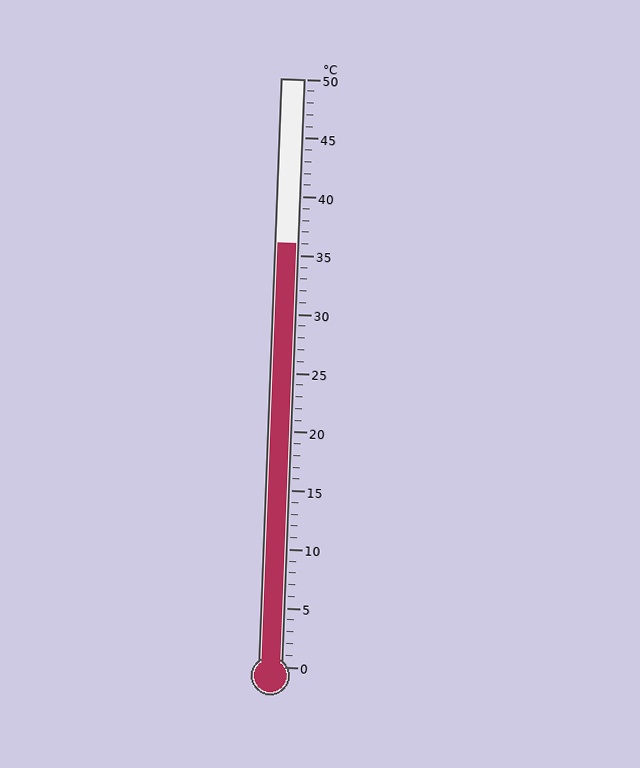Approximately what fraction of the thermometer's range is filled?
The thermometer is filled to approximately 70% of its range.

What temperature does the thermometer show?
The thermometer shows approximately 36°C.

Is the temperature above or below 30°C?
The temperature is above 30°C.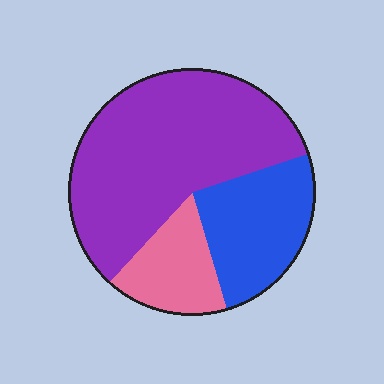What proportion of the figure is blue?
Blue covers 25% of the figure.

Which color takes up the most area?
Purple, at roughly 60%.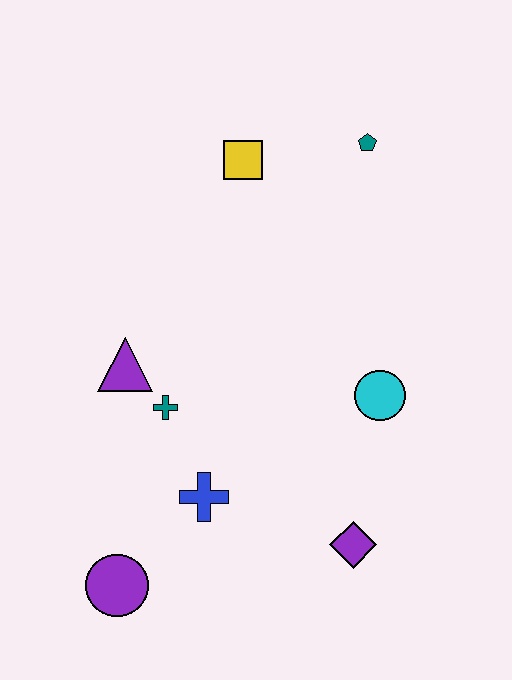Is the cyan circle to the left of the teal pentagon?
No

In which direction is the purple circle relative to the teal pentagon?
The purple circle is below the teal pentagon.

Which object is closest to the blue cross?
The teal cross is closest to the blue cross.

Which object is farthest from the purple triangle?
The teal pentagon is farthest from the purple triangle.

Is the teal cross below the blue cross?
No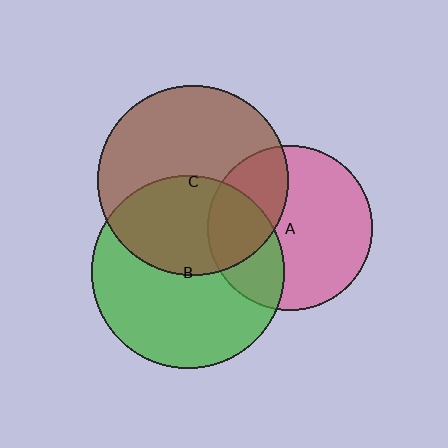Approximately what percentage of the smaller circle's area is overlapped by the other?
Approximately 30%.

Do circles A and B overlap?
Yes.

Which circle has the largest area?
Circle B (green).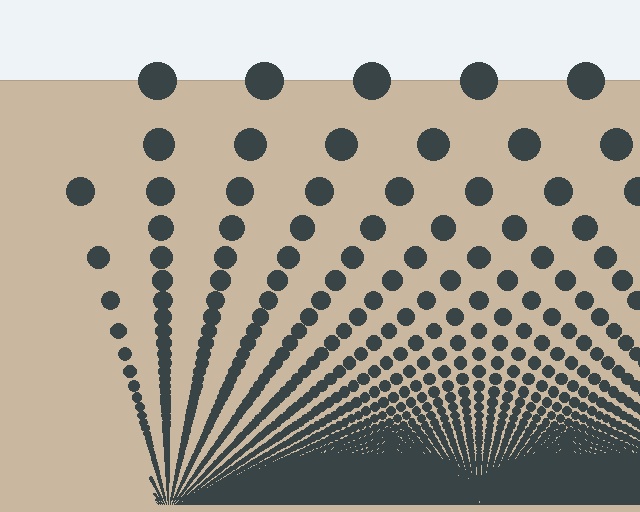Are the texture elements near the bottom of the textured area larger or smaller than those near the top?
Smaller. The gradient is inverted — elements near the bottom are smaller and denser.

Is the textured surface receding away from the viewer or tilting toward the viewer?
The surface appears to tilt toward the viewer. Texture elements get larger and sparser toward the top.